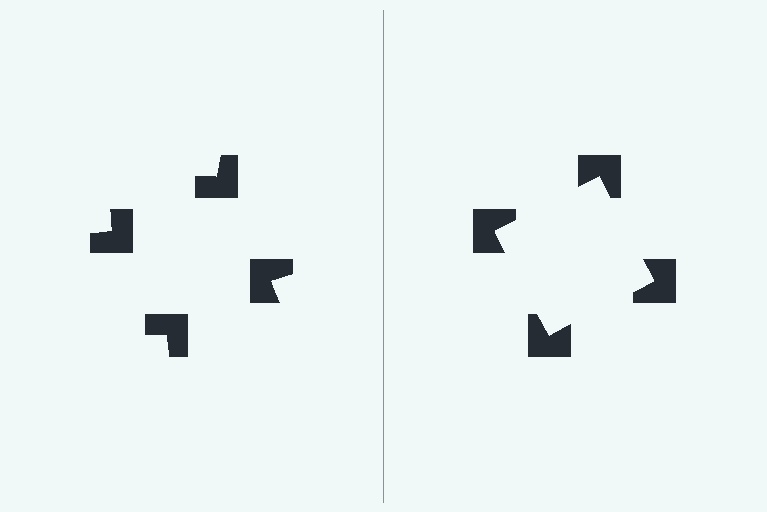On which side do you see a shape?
An illusory square appears on the right side. On the left side the wedge cuts are rotated, so no coherent shape forms.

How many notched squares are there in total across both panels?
8 — 4 on each side.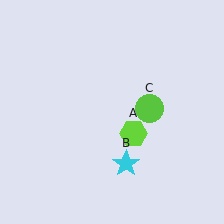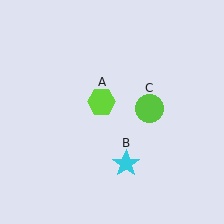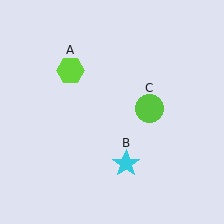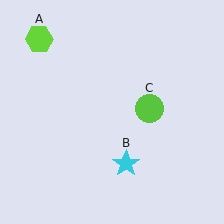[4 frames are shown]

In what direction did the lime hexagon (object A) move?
The lime hexagon (object A) moved up and to the left.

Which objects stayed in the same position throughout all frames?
Cyan star (object B) and lime circle (object C) remained stationary.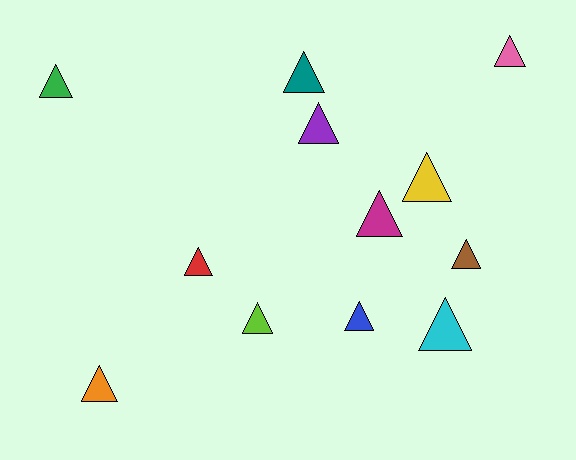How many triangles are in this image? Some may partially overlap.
There are 12 triangles.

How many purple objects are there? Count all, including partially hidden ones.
There is 1 purple object.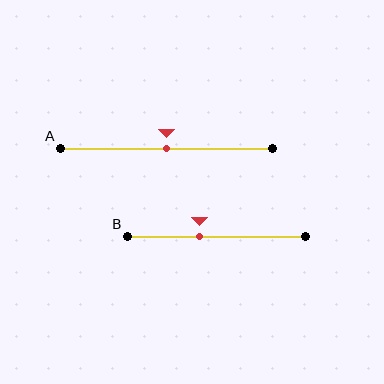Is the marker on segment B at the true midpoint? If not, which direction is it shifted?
No, the marker on segment B is shifted to the left by about 9% of the segment length.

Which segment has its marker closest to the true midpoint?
Segment A has its marker closest to the true midpoint.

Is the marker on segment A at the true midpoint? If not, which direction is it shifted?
Yes, the marker on segment A is at the true midpoint.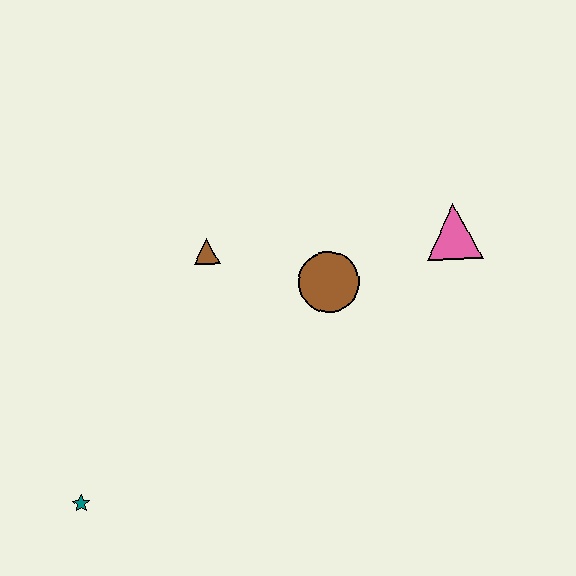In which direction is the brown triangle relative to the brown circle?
The brown triangle is to the left of the brown circle.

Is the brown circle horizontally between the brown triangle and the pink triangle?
Yes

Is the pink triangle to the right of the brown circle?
Yes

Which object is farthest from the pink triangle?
The teal star is farthest from the pink triangle.